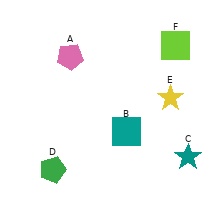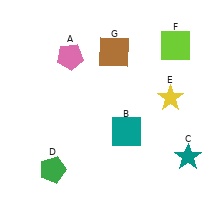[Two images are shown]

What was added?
A brown square (G) was added in Image 2.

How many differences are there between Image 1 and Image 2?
There is 1 difference between the two images.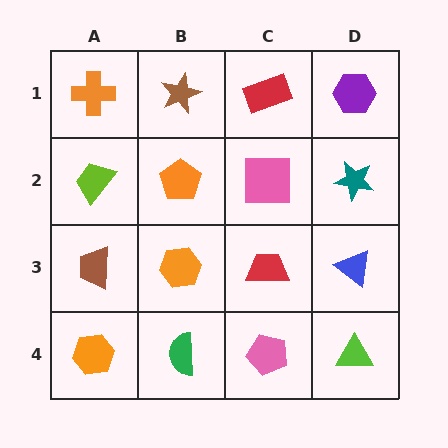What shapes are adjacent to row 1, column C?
A pink square (row 2, column C), a brown star (row 1, column B), a purple hexagon (row 1, column D).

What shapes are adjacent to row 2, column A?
An orange cross (row 1, column A), a brown trapezoid (row 3, column A), an orange pentagon (row 2, column B).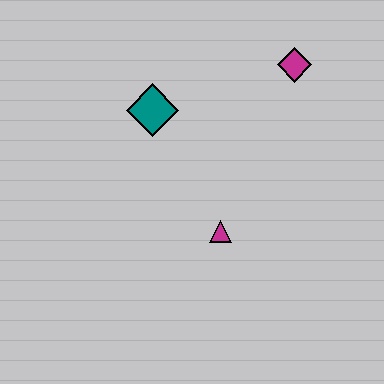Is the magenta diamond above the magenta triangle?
Yes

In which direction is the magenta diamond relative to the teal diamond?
The magenta diamond is to the right of the teal diamond.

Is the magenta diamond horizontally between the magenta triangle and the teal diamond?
No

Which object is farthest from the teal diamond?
The magenta diamond is farthest from the teal diamond.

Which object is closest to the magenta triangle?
The teal diamond is closest to the magenta triangle.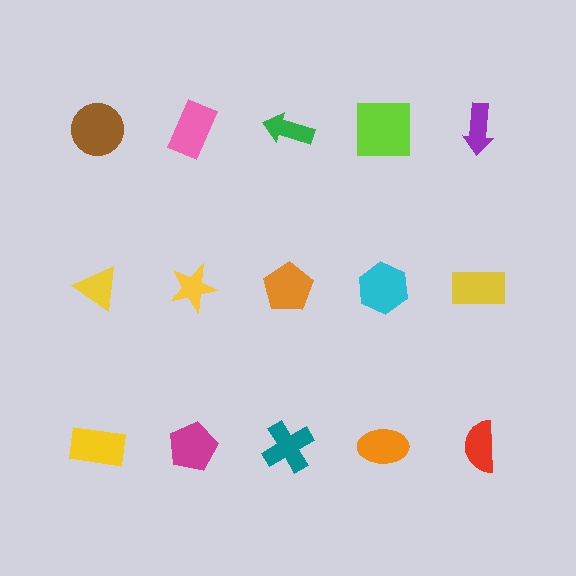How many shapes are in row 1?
5 shapes.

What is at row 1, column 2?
A pink rectangle.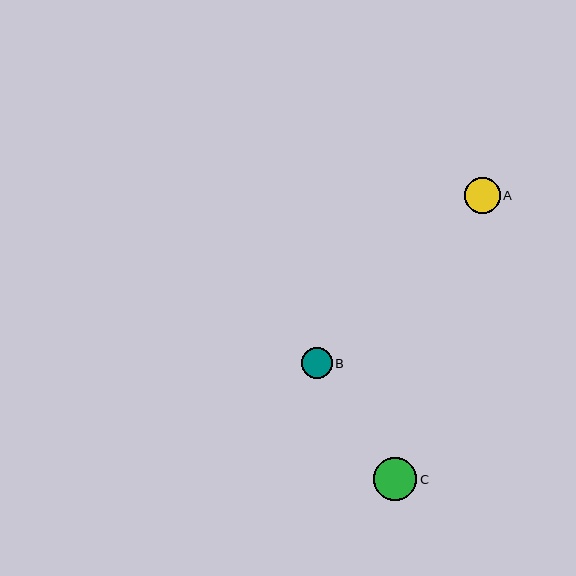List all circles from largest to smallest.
From largest to smallest: C, A, B.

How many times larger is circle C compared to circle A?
Circle C is approximately 1.2 times the size of circle A.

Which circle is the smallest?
Circle B is the smallest with a size of approximately 31 pixels.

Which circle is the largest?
Circle C is the largest with a size of approximately 43 pixels.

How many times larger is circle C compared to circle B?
Circle C is approximately 1.4 times the size of circle B.